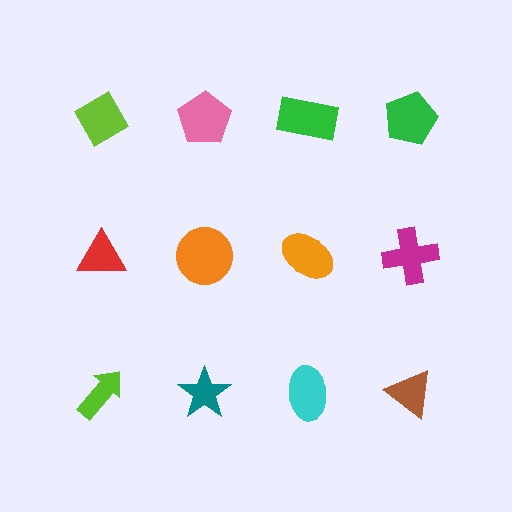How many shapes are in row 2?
4 shapes.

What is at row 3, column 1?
A lime arrow.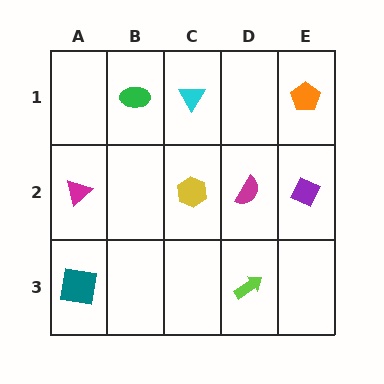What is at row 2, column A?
A magenta triangle.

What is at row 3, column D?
A lime arrow.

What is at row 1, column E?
An orange pentagon.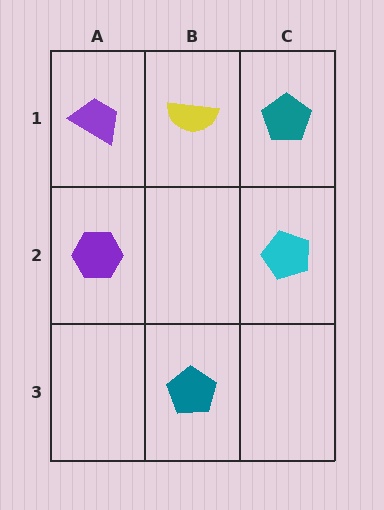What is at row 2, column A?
A purple hexagon.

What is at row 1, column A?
A purple trapezoid.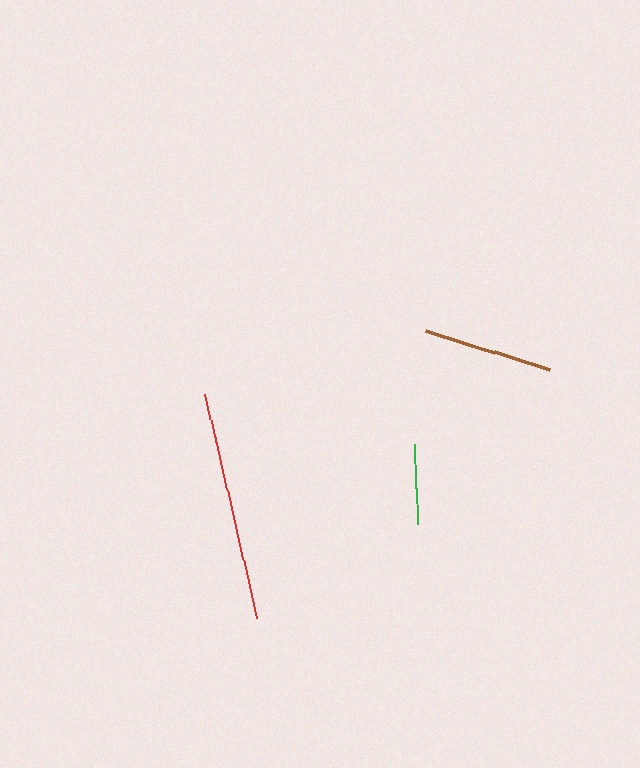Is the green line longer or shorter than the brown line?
The brown line is longer than the green line.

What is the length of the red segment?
The red segment is approximately 231 pixels long.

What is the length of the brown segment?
The brown segment is approximately 129 pixels long.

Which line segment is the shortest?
The green line is the shortest at approximately 80 pixels.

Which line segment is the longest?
The red line is the longest at approximately 231 pixels.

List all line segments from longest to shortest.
From longest to shortest: red, brown, green.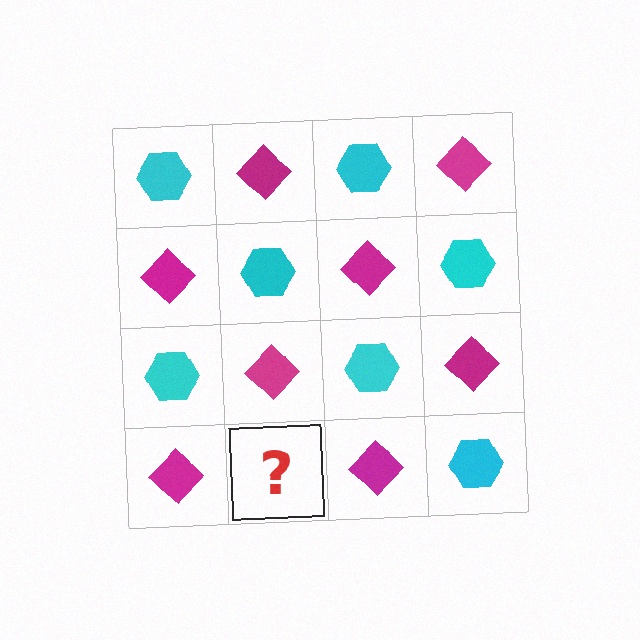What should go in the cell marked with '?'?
The missing cell should contain a cyan hexagon.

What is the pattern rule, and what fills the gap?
The rule is that it alternates cyan hexagon and magenta diamond in a checkerboard pattern. The gap should be filled with a cyan hexagon.